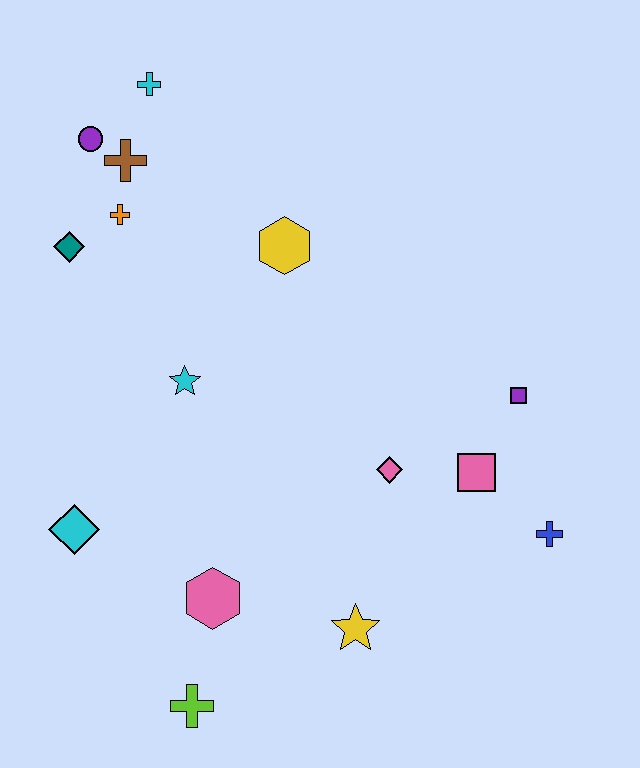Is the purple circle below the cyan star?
No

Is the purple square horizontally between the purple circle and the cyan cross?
No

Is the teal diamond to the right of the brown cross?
No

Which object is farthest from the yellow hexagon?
The lime cross is farthest from the yellow hexagon.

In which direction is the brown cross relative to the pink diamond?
The brown cross is above the pink diamond.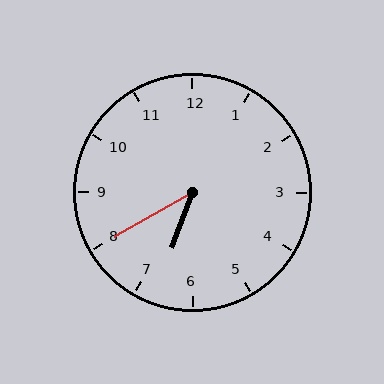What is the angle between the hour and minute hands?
Approximately 40 degrees.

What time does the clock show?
6:40.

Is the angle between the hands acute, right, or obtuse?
It is acute.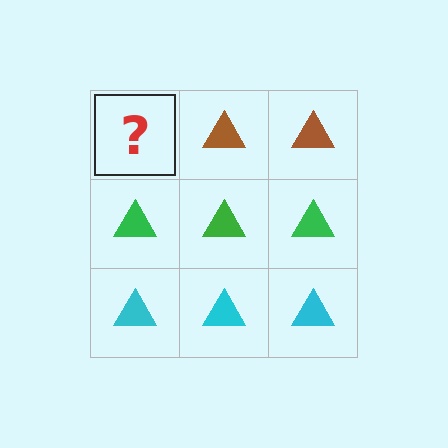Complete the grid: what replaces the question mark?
The question mark should be replaced with a brown triangle.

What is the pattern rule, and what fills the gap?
The rule is that each row has a consistent color. The gap should be filled with a brown triangle.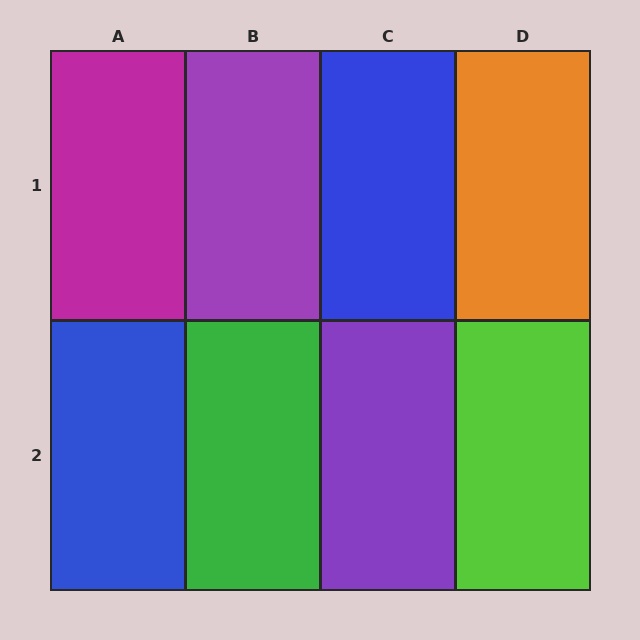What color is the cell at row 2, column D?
Lime.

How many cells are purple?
2 cells are purple.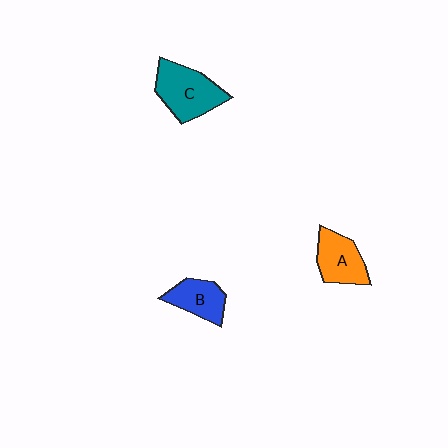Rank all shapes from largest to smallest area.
From largest to smallest: C (teal), A (orange), B (blue).